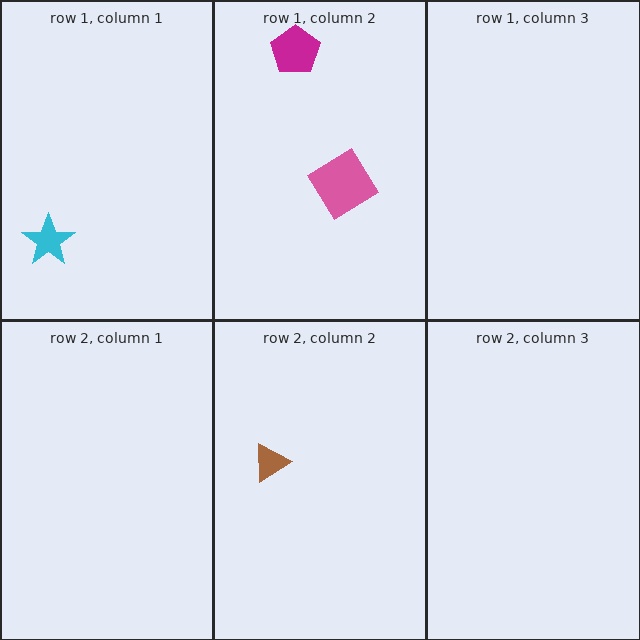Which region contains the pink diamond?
The row 1, column 2 region.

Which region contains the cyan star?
The row 1, column 1 region.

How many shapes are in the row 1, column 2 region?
2.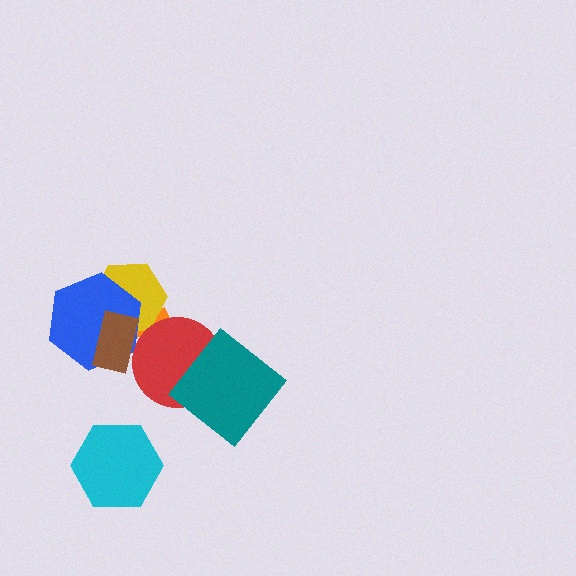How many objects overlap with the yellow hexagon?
3 objects overlap with the yellow hexagon.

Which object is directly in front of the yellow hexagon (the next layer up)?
The blue hexagon is directly in front of the yellow hexagon.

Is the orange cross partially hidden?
Yes, it is partially covered by another shape.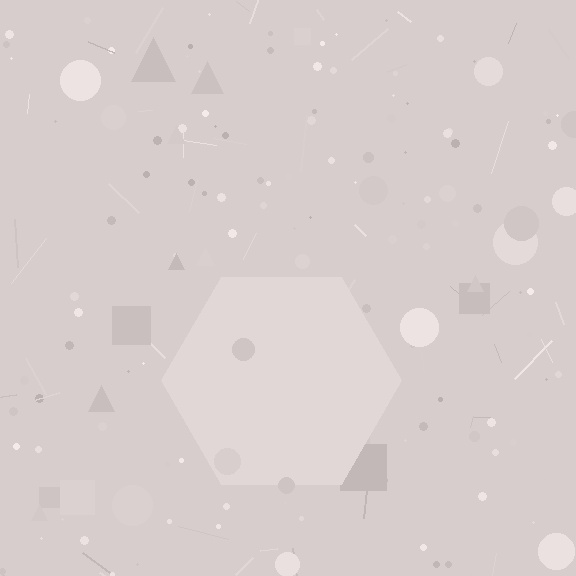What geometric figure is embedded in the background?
A hexagon is embedded in the background.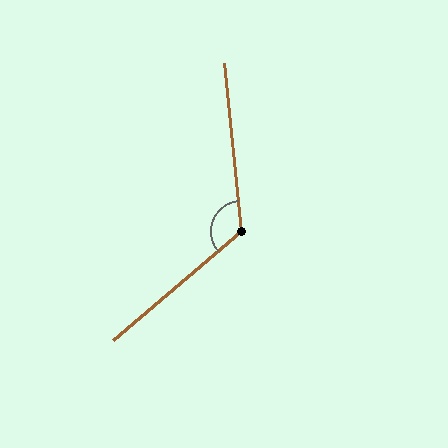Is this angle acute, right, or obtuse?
It is obtuse.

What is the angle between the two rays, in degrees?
Approximately 125 degrees.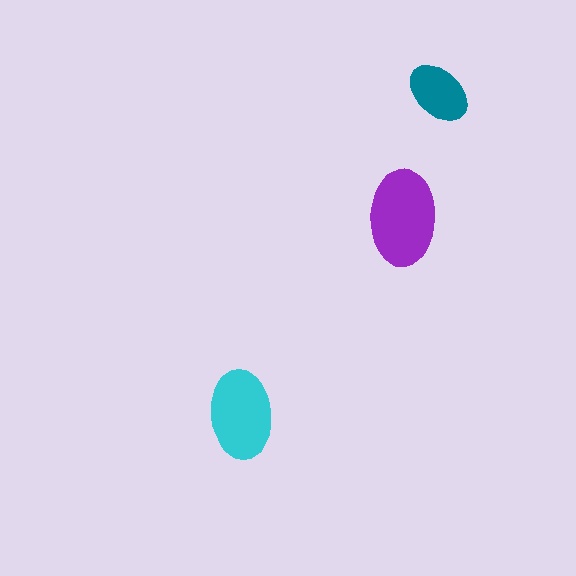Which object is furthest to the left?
The cyan ellipse is leftmost.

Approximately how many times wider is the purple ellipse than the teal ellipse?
About 1.5 times wider.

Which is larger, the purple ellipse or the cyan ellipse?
The purple one.